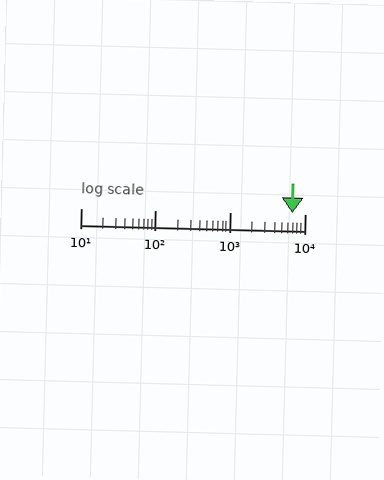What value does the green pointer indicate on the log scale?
The pointer indicates approximately 6700.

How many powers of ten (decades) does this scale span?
The scale spans 3 decades, from 10 to 10000.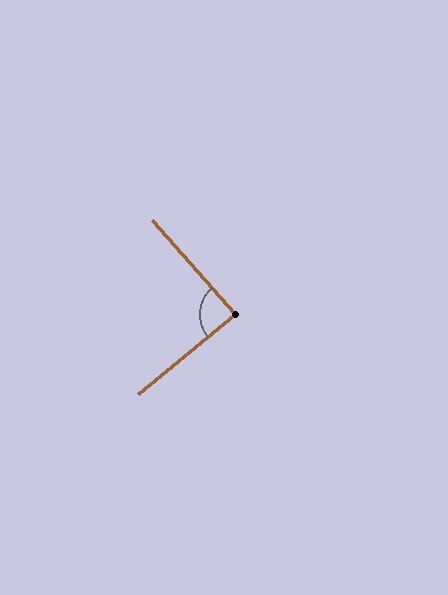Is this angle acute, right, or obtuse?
It is approximately a right angle.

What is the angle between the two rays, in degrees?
Approximately 88 degrees.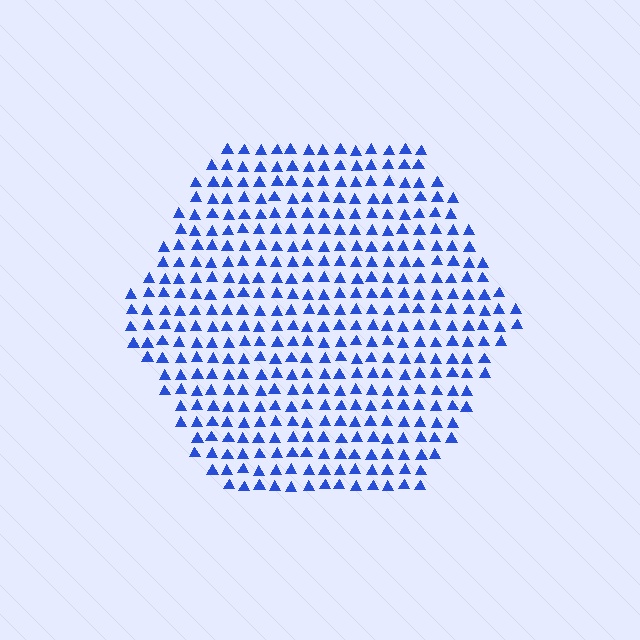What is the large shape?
The large shape is a hexagon.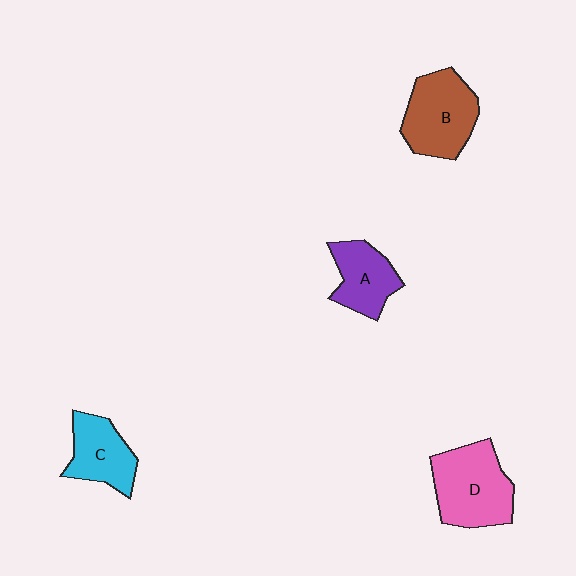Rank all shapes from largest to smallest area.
From largest to smallest: D (pink), B (brown), C (cyan), A (purple).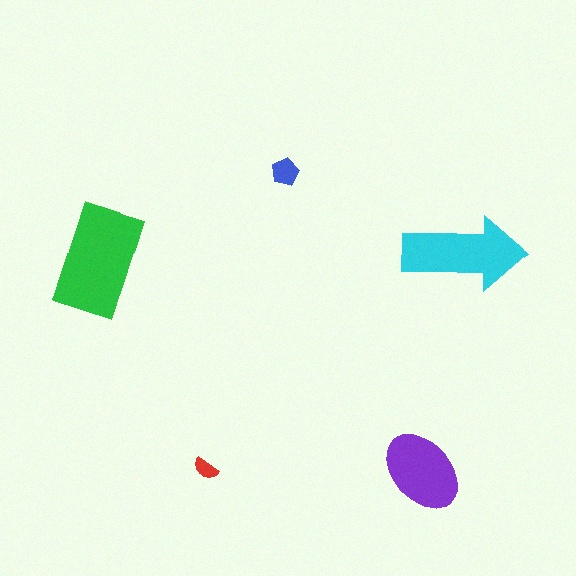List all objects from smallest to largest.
The red semicircle, the blue pentagon, the purple ellipse, the cyan arrow, the green rectangle.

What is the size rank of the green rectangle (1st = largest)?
1st.